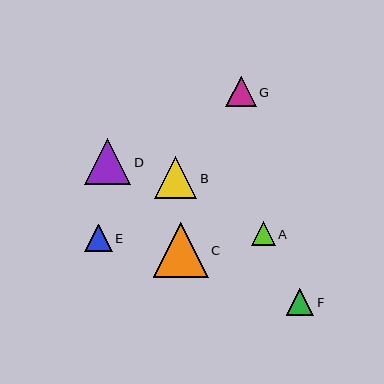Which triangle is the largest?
Triangle C is the largest with a size of approximately 55 pixels.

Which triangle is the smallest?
Triangle A is the smallest with a size of approximately 24 pixels.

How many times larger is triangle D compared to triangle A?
Triangle D is approximately 1.9 times the size of triangle A.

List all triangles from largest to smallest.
From largest to smallest: C, D, B, G, F, E, A.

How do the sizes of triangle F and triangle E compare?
Triangle F and triangle E are approximately the same size.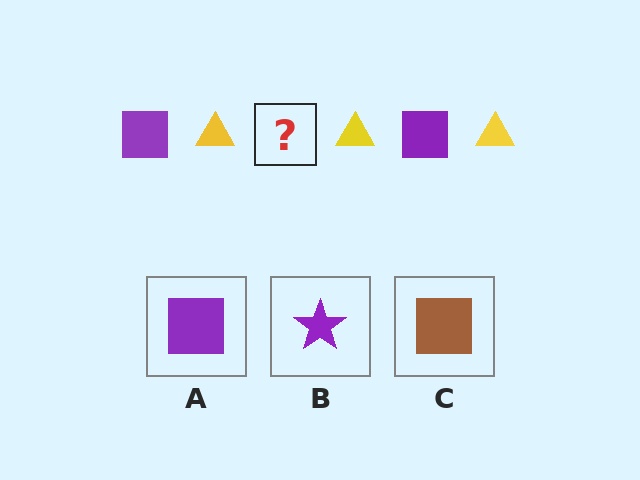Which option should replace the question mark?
Option A.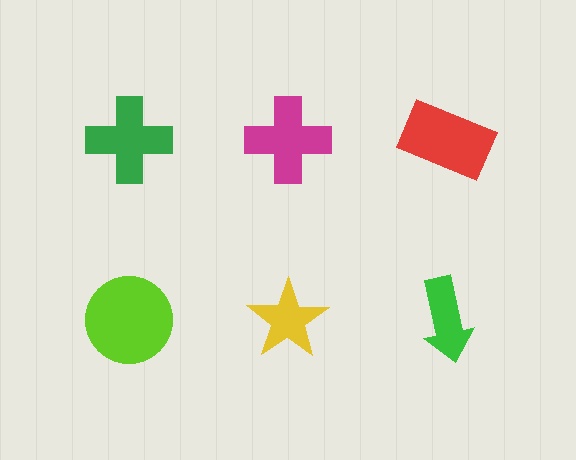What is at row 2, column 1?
A lime circle.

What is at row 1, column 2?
A magenta cross.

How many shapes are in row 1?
3 shapes.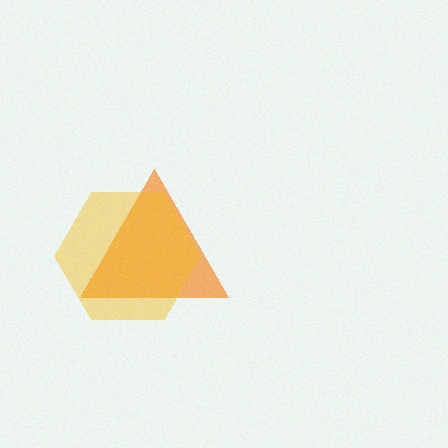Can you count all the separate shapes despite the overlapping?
Yes, there are 2 separate shapes.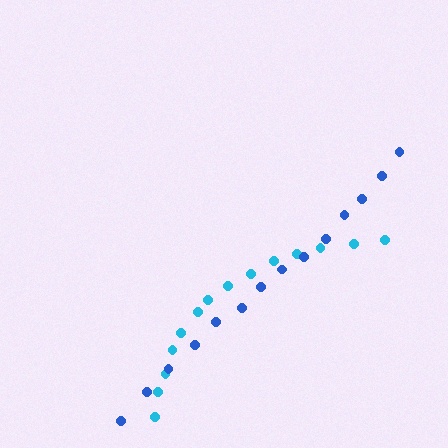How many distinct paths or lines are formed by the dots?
There are 2 distinct paths.